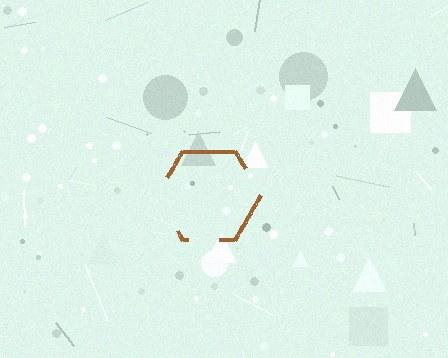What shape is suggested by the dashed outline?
The dashed outline suggests a hexagon.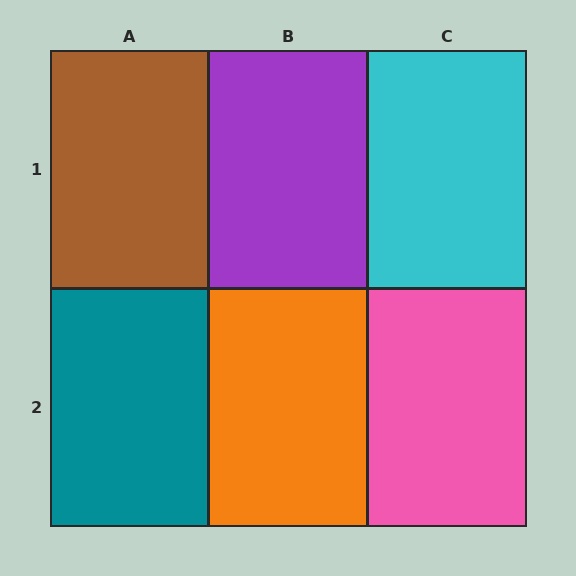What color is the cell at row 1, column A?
Brown.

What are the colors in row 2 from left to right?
Teal, orange, pink.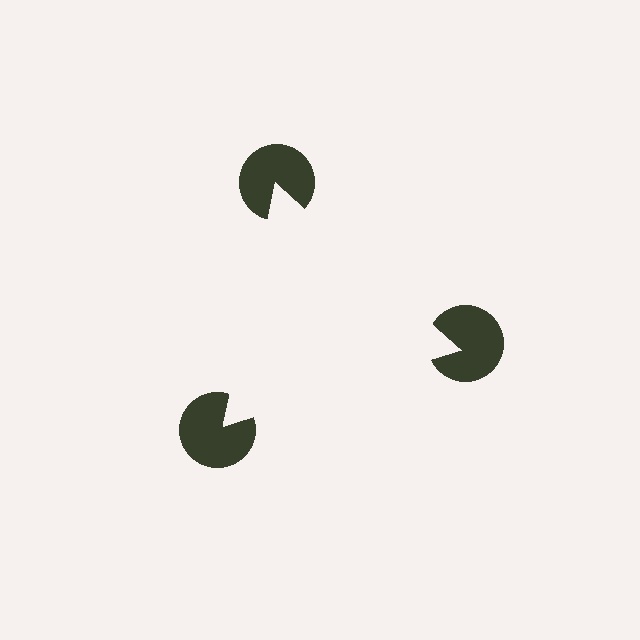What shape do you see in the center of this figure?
An illusory triangle — its edges are inferred from the aligned wedge cuts in the pac-man discs, not physically drawn.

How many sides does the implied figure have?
3 sides.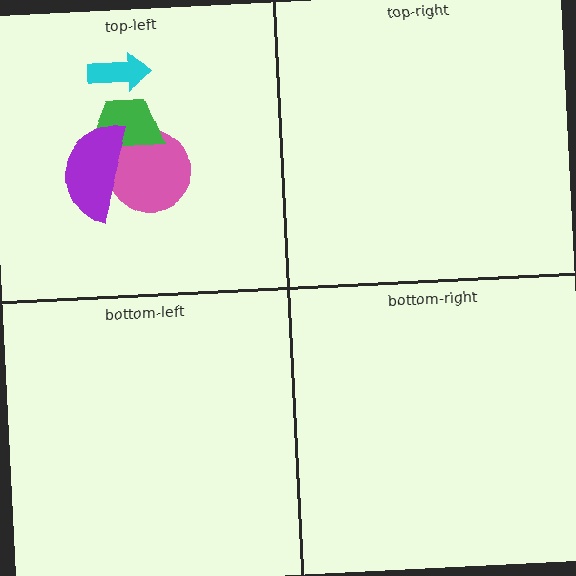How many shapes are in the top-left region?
4.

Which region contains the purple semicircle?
The top-left region.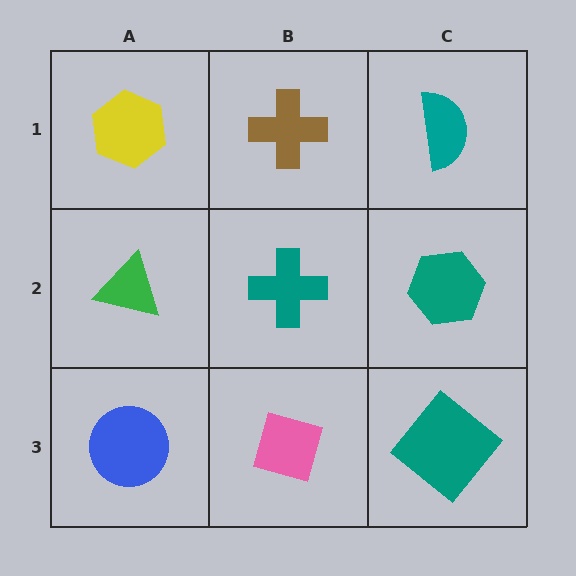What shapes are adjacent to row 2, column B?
A brown cross (row 1, column B), a pink diamond (row 3, column B), a green triangle (row 2, column A), a teal hexagon (row 2, column C).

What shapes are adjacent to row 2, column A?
A yellow hexagon (row 1, column A), a blue circle (row 3, column A), a teal cross (row 2, column B).